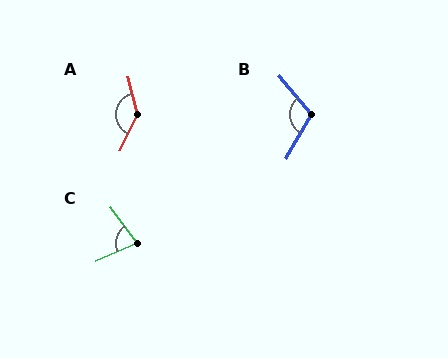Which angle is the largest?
A, at approximately 140 degrees.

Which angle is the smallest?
C, at approximately 77 degrees.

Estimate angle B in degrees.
Approximately 111 degrees.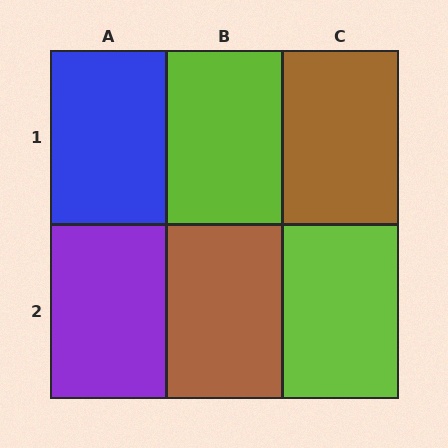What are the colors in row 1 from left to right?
Blue, lime, brown.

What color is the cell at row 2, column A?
Purple.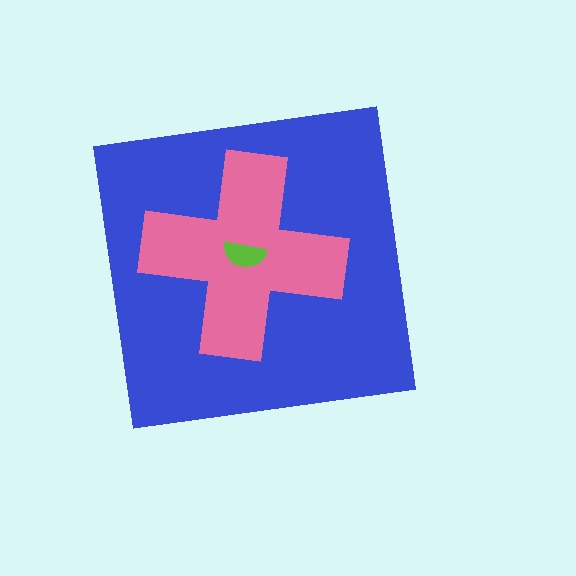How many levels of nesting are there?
3.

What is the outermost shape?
The blue square.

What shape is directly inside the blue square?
The pink cross.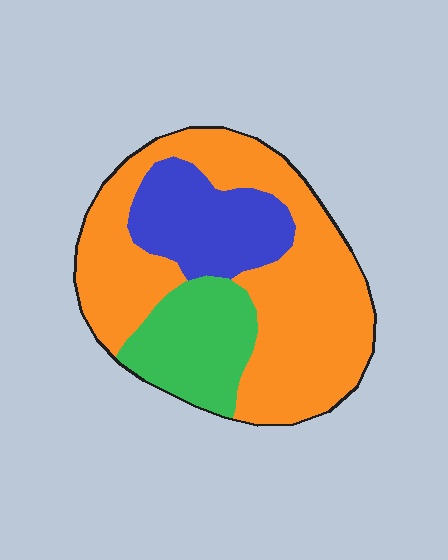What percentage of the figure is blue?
Blue takes up about one fifth (1/5) of the figure.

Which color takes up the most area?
Orange, at roughly 60%.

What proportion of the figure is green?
Green takes up about one fifth (1/5) of the figure.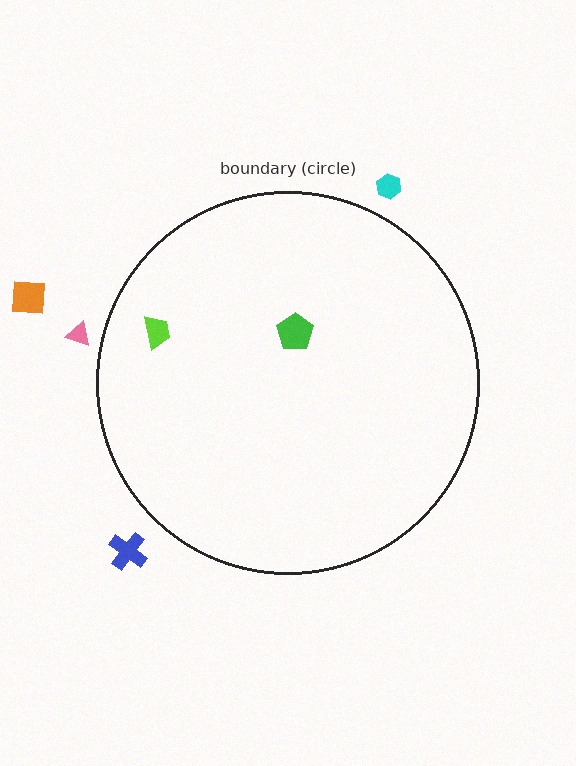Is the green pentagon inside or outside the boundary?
Inside.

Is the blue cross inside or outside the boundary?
Outside.